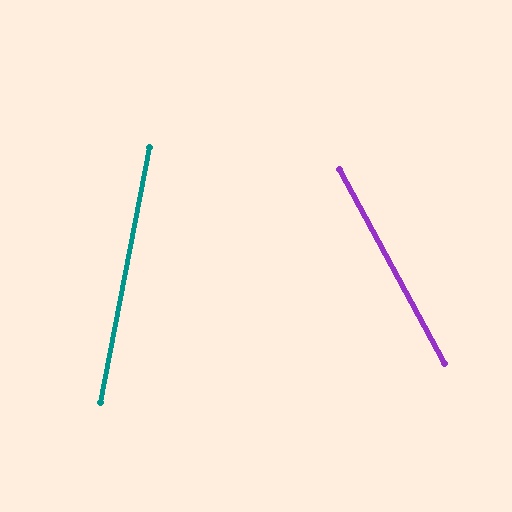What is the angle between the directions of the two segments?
Approximately 39 degrees.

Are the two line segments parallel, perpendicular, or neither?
Neither parallel nor perpendicular — they differ by about 39°.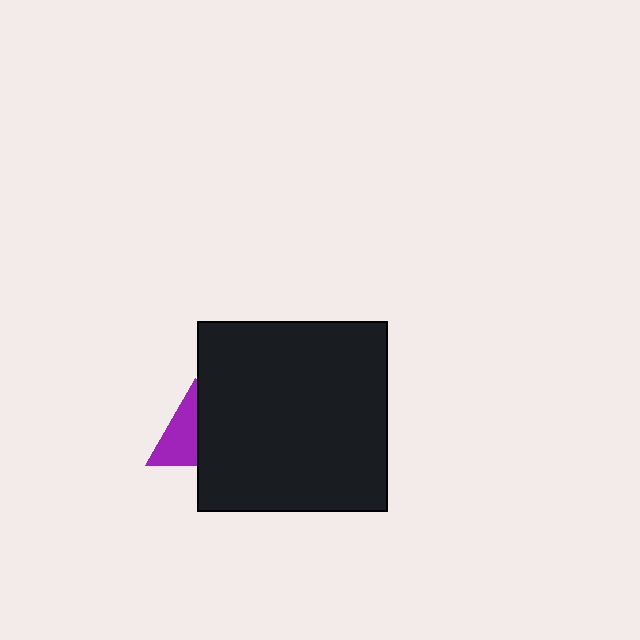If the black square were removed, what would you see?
You would see the complete purple triangle.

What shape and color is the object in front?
The object in front is a black square.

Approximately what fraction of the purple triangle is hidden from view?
Roughly 46% of the purple triangle is hidden behind the black square.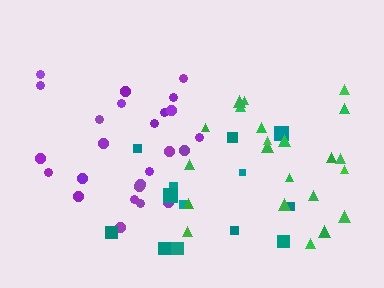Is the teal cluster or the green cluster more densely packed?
Green.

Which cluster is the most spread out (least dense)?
Teal.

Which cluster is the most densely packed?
Purple.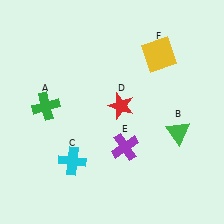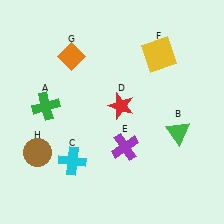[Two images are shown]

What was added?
An orange diamond (G), a brown circle (H) were added in Image 2.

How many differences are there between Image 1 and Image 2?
There are 2 differences between the two images.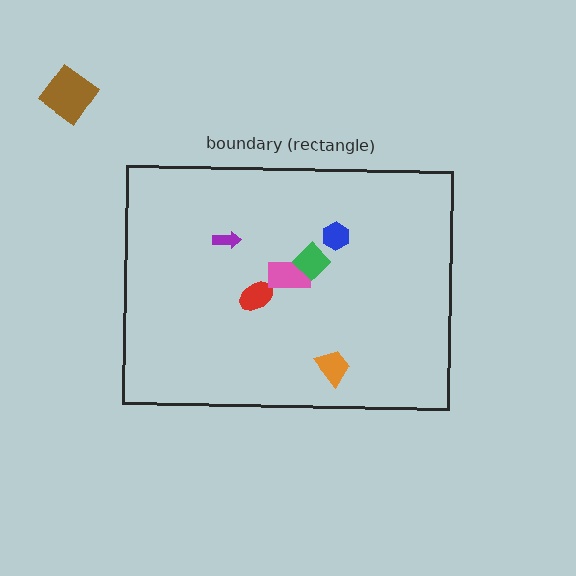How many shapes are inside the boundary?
6 inside, 1 outside.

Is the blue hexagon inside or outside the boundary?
Inside.